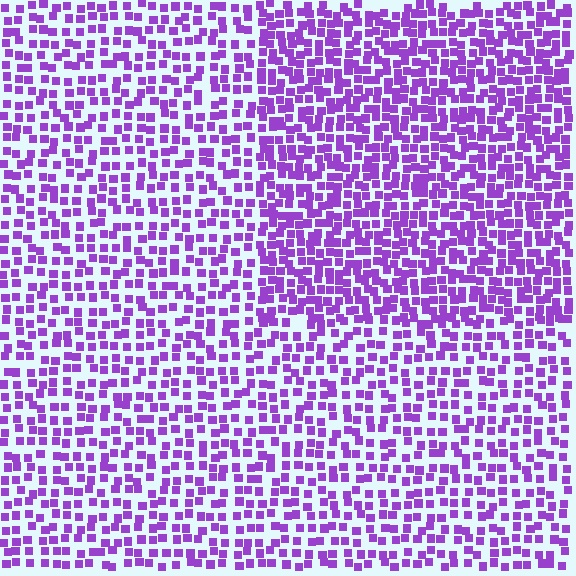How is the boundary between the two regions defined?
The boundary is defined by a change in element density (approximately 1.6x ratio). All elements are the same color, size, and shape.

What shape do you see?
I see a rectangle.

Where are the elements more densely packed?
The elements are more densely packed inside the rectangle boundary.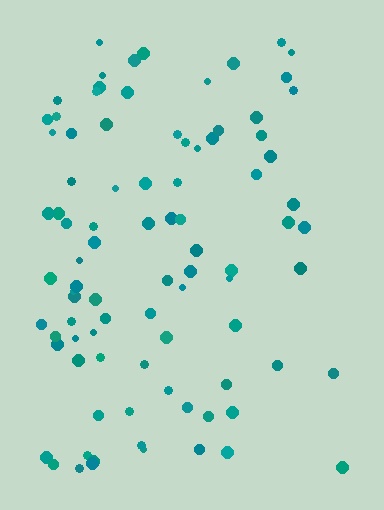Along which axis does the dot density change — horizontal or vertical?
Horizontal.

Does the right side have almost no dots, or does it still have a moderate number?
Still a moderate number, just noticeably fewer than the left.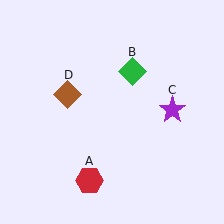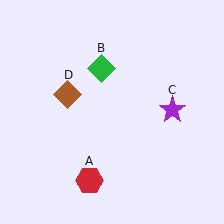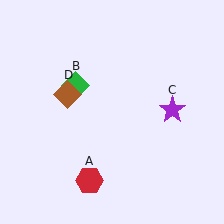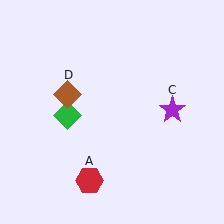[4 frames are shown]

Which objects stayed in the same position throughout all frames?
Red hexagon (object A) and purple star (object C) and brown diamond (object D) remained stationary.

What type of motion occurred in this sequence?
The green diamond (object B) rotated counterclockwise around the center of the scene.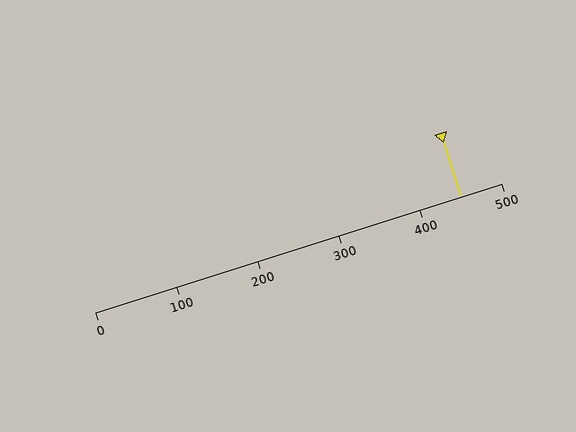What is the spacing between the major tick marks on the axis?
The major ticks are spaced 100 apart.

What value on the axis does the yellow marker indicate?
The marker indicates approximately 450.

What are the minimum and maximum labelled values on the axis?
The axis runs from 0 to 500.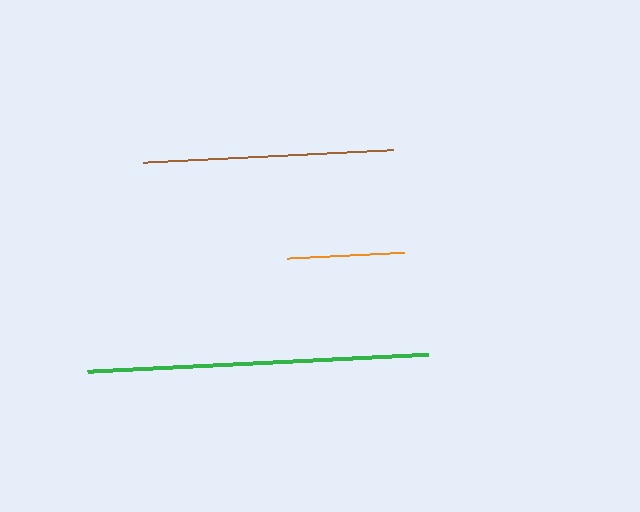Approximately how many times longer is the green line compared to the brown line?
The green line is approximately 1.4 times the length of the brown line.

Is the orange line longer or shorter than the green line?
The green line is longer than the orange line.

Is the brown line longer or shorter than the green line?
The green line is longer than the brown line.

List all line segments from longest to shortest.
From longest to shortest: green, brown, orange.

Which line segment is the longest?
The green line is the longest at approximately 341 pixels.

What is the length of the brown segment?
The brown segment is approximately 251 pixels long.